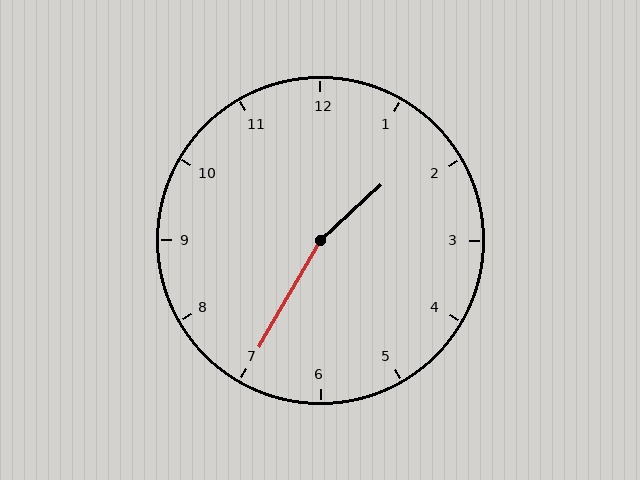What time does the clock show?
1:35.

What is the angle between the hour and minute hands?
Approximately 162 degrees.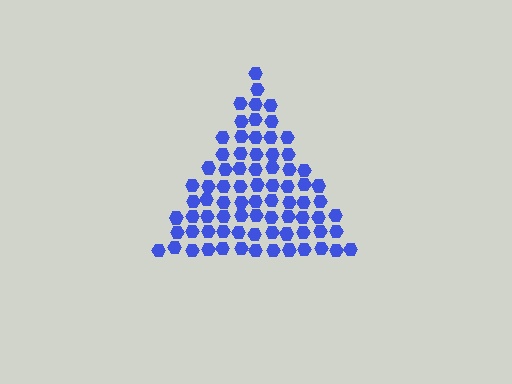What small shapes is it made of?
It is made of small hexagons.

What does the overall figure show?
The overall figure shows a triangle.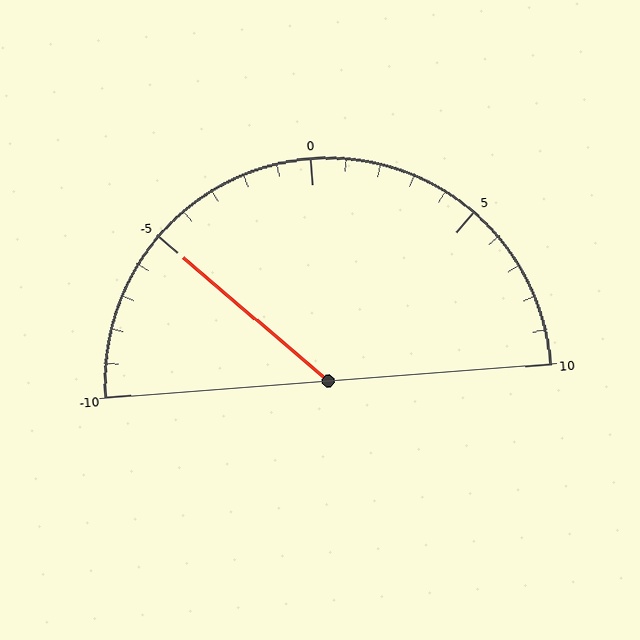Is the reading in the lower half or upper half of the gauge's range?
The reading is in the lower half of the range (-10 to 10).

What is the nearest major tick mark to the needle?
The nearest major tick mark is -5.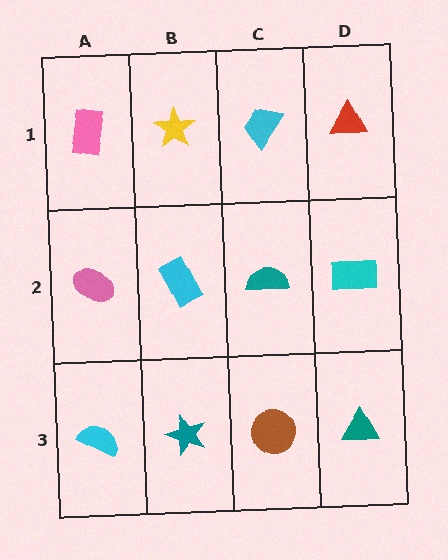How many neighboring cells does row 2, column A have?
3.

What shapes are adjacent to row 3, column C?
A teal semicircle (row 2, column C), a teal star (row 3, column B), a teal triangle (row 3, column D).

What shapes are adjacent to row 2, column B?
A yellow star (row 1, column B), a teal star (row 3, column B), a pink ellipse (row 2, column A), a teal semicircle (row 2, column C).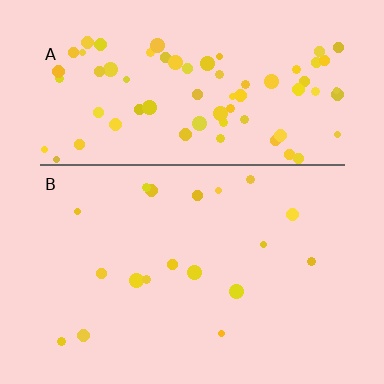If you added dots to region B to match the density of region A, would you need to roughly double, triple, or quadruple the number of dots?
Approximately quadruple.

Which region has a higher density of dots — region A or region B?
A (the top).